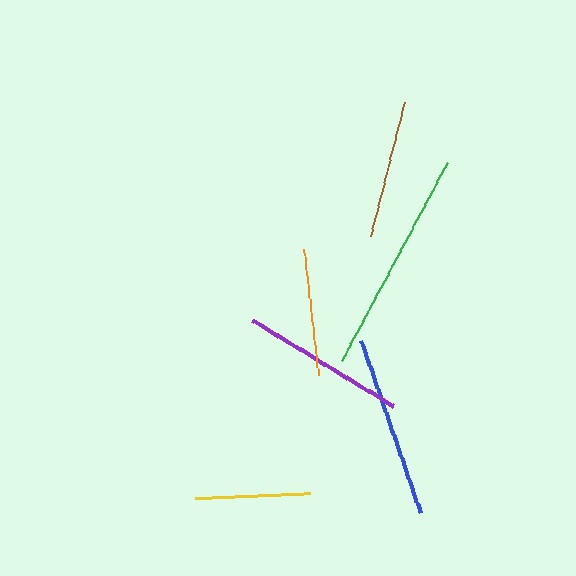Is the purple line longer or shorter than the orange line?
The purple line is longer than the orange line.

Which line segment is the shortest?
The yellow line is the shortest at approximately 115 pixels.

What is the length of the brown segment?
The brown segment is approximately 139 pixels long.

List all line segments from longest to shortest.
From longest to shortest: green, blue, purple, brown, orange, yellow.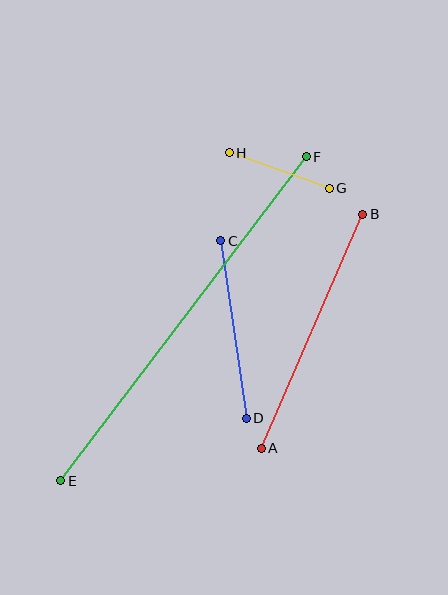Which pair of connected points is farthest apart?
Points E and F are farthest apart.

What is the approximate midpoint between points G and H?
The midpoint is at approximately (279, 170) pixels.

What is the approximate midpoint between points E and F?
The midpoint is at approximately (183, 319) pixels.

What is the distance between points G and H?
The distance is approximately 106 pixels.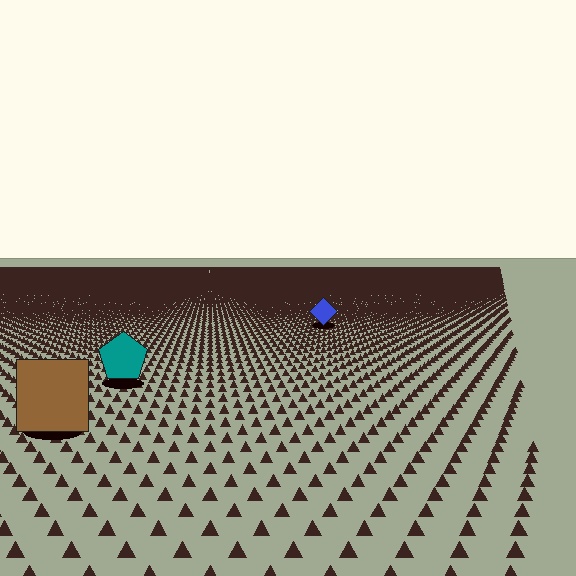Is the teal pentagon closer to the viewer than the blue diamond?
Yes. The teal pentagon is closer — you can tell from the texture gradient: the ground texture is coarser near it.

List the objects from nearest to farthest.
From nearest to farthest: the brown square, the teal pentagon, the blue diamond.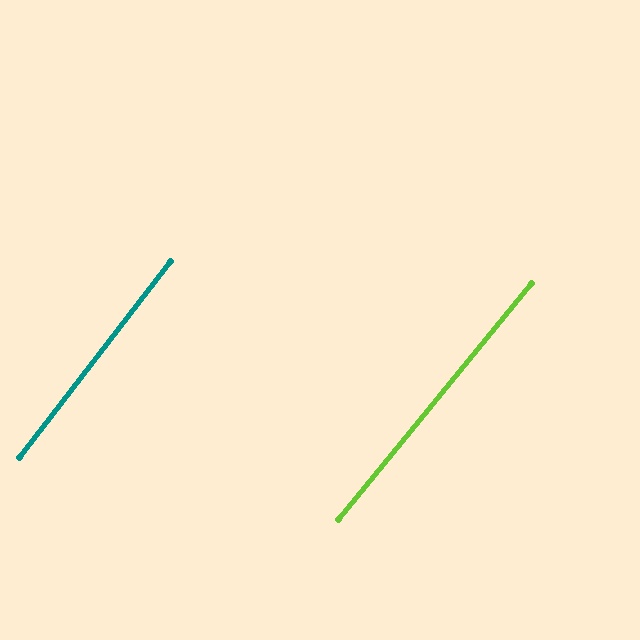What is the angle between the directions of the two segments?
Approximately 2 degrees.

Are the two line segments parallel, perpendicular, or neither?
Parallel — their directions differ by only 1.9°.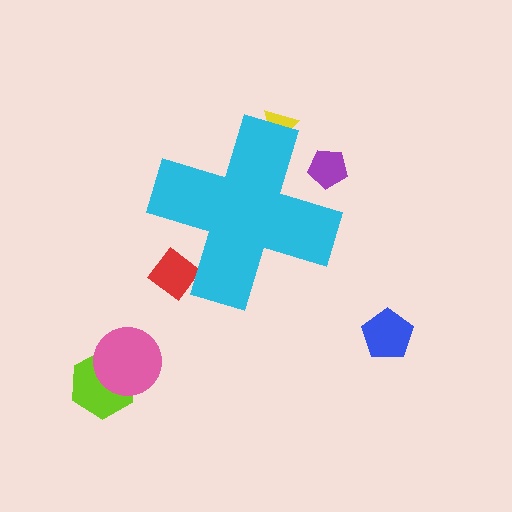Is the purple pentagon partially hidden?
Yes, the purple pentagon is partially hidden behind the cyan cross.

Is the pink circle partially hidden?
No, the pink circle is fully visible.